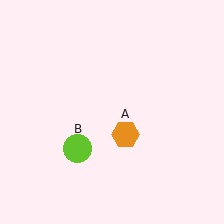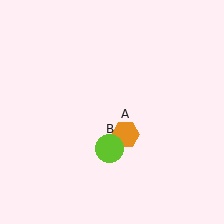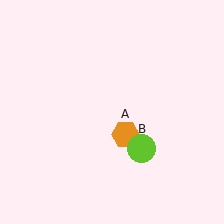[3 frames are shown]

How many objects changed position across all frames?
1 object changed position: lime circle (object B).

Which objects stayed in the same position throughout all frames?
Orange hexagon (object A) remained stationary.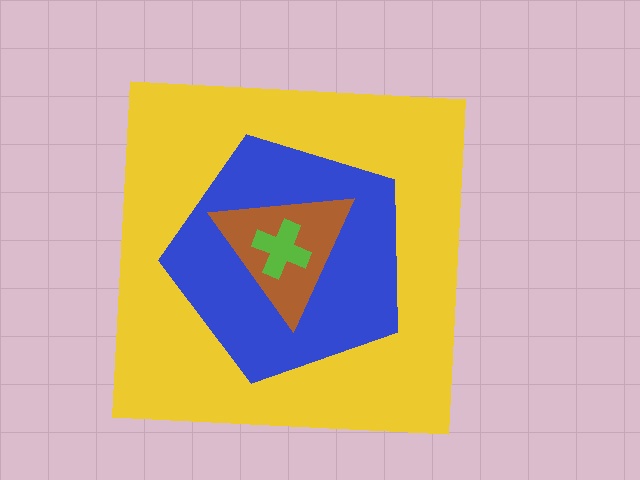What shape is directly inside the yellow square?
The blue pentagon.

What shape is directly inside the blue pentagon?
The brown triangle.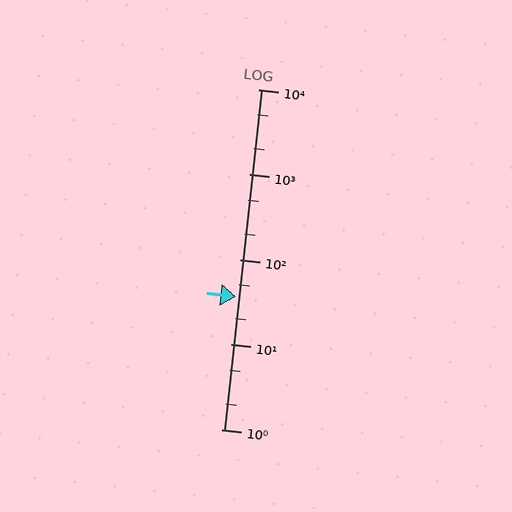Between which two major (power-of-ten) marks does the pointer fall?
The pointer is between 10 and 100.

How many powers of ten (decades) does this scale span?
The scale spans 4 decades, from 1 to 10000.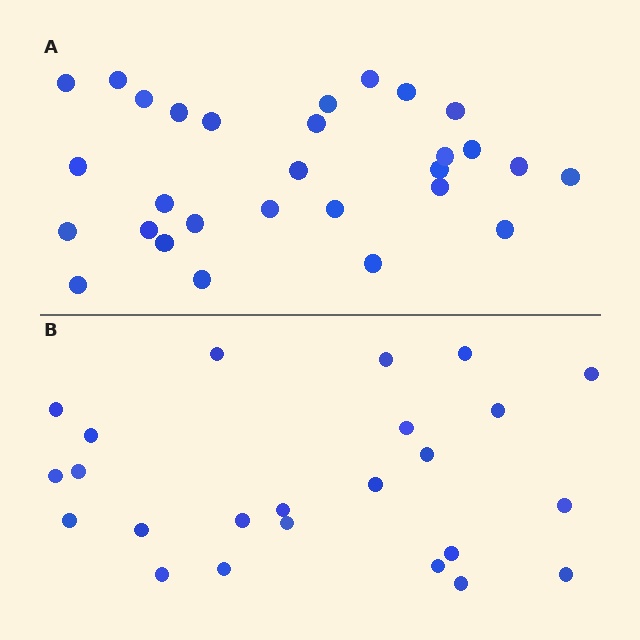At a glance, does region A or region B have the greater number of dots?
Region A (the top region) has more dots.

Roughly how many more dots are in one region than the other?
Region A has about 5 more dots than region B.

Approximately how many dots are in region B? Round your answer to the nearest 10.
About 20 dots. (The exact count is 24, which rounds to 20.)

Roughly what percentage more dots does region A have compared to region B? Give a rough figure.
About 20% more.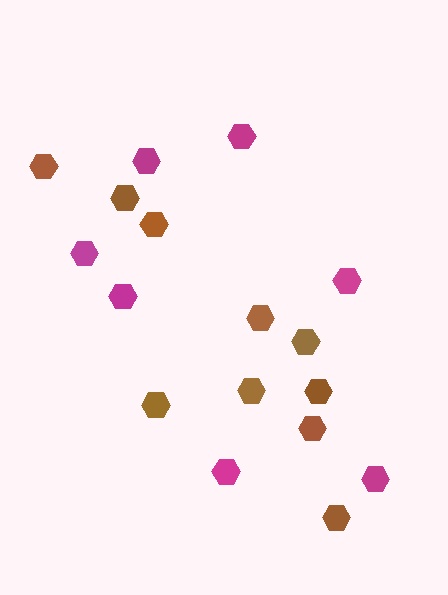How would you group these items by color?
There are 2 groups: one group of magenta hexagons (7) and one group of brown hexagons (10).